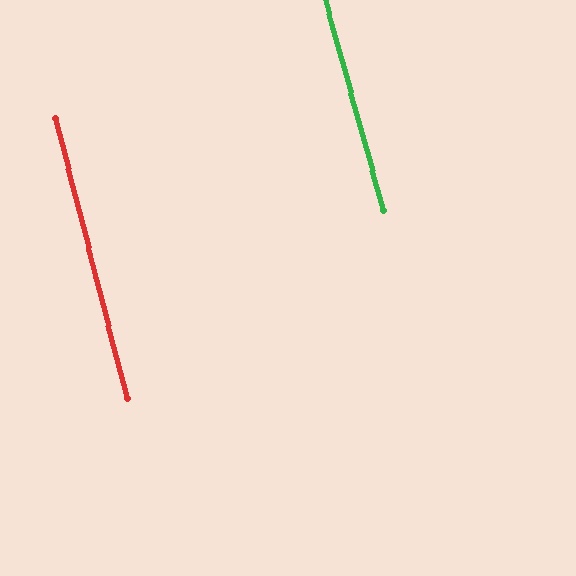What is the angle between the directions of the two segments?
Approximately 1 degree.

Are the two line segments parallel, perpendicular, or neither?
Parallel — their directions differ by only 1.1°.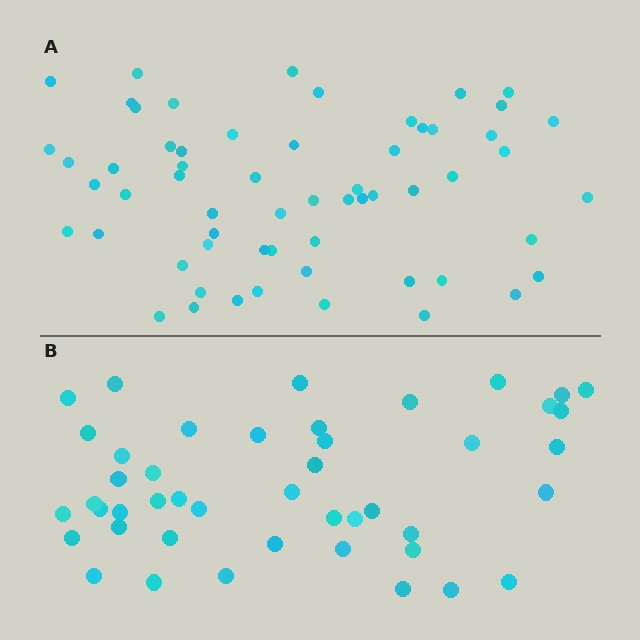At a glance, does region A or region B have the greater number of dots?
Region A (the top region) has more dots.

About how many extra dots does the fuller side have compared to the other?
Region A has approximately 15 more dots than region B.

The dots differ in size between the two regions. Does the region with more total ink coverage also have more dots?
No. Region B has more total ink coverage because its dots are larger, but region A actually contains more individual dots. Total area can be misleading — the number of items is what matters here.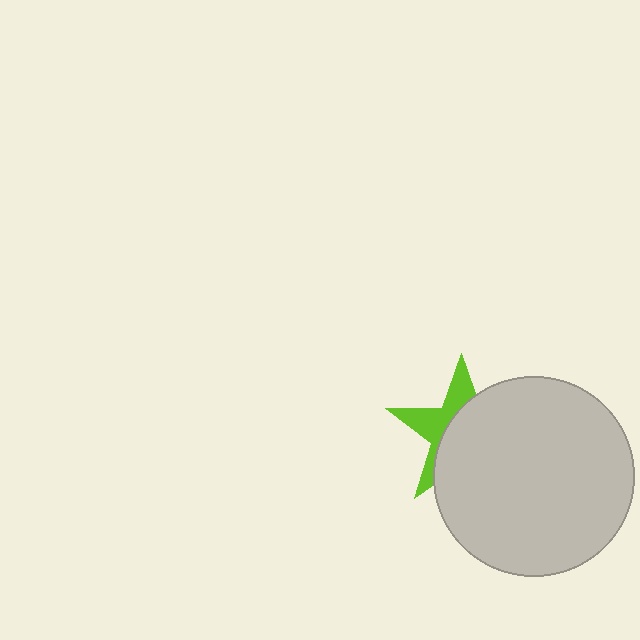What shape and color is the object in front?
The object in front is a light gray circle.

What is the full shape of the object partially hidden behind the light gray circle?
The partially hidden object is a lime star.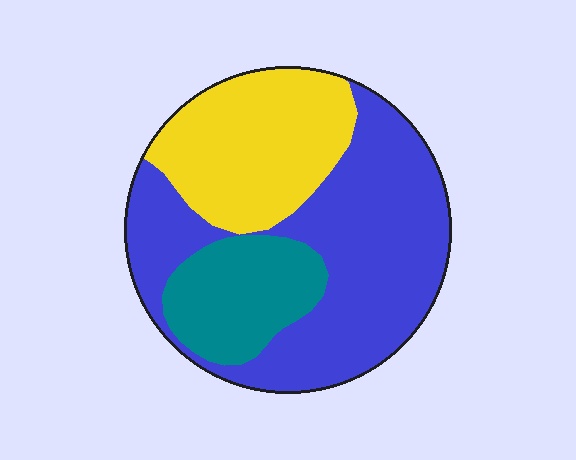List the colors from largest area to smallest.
From largest to smallest: blue, yellow, teal.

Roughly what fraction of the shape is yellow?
Yellow covers 29% of the shape.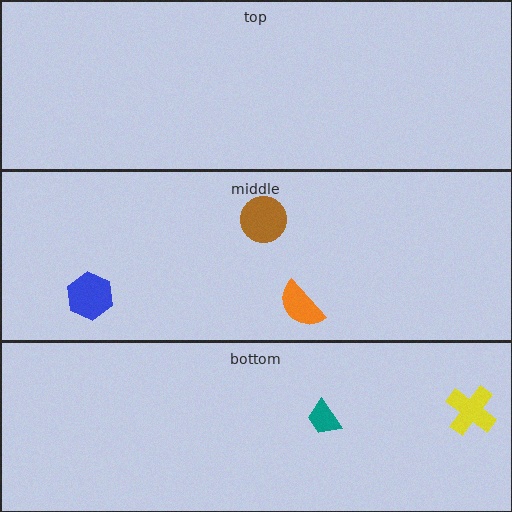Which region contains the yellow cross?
The bottom region.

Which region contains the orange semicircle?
The middle region.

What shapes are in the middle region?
The brown circle, the blue hexagon, the orange semicircle.